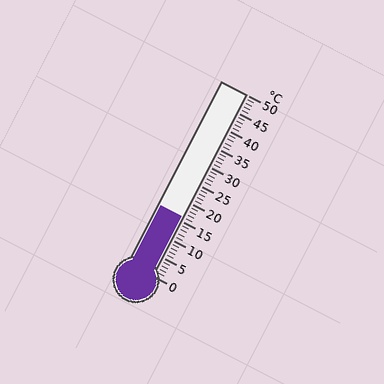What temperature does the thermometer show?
The thermometer shows approximately 16°C.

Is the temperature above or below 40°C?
The temperature is below 40°C.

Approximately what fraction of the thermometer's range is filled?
The thermometer is filled to approximately 30% of its range.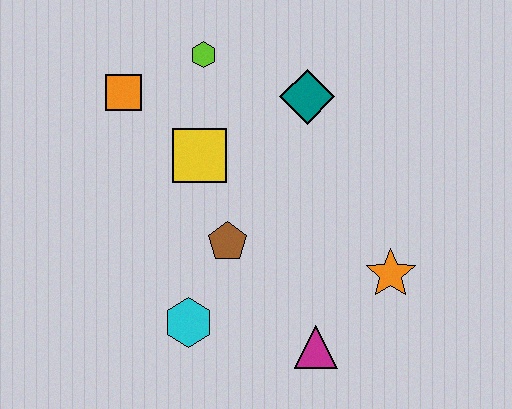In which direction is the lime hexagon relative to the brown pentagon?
The lime hexagon is above the brown pentagon.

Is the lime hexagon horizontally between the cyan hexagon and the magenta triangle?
Yes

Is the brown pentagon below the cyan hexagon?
No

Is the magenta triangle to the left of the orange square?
No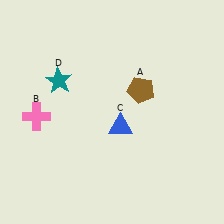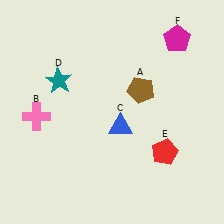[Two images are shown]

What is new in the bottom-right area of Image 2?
A red pentagon (E) was added in the bottom-right area of Image 2.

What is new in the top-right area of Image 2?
A magenta pentagon (F) was added in the top-right area of Image 2.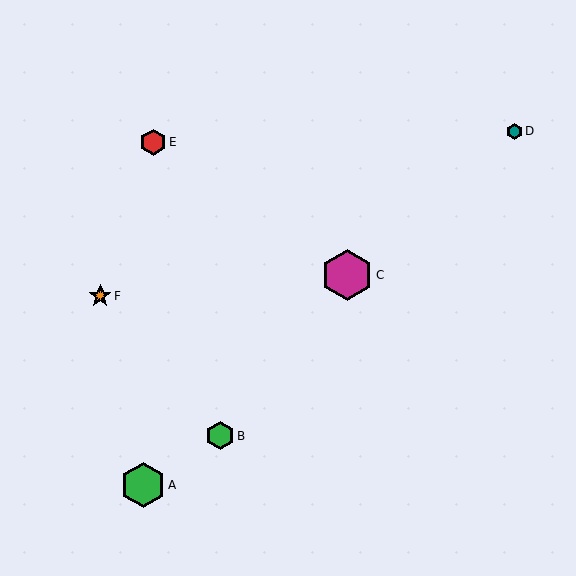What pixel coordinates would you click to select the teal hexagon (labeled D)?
Click at (515, 131) to select the teal hexagon D.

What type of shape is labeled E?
Shape E is a red hexagon.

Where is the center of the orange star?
The center of the orange star is at (100, 296).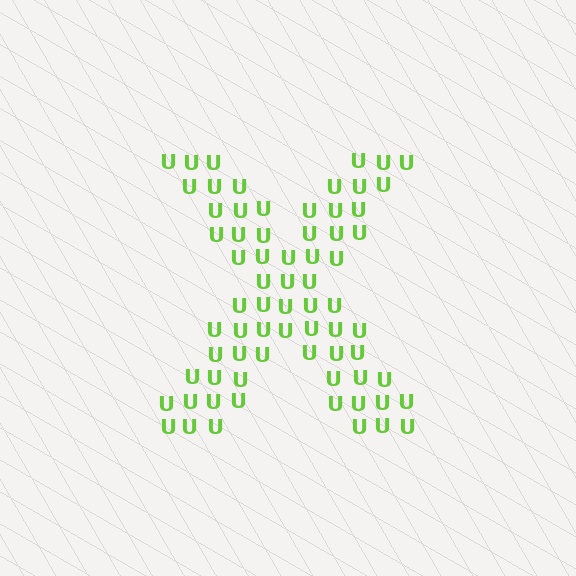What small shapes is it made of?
It is made of small letter U's.